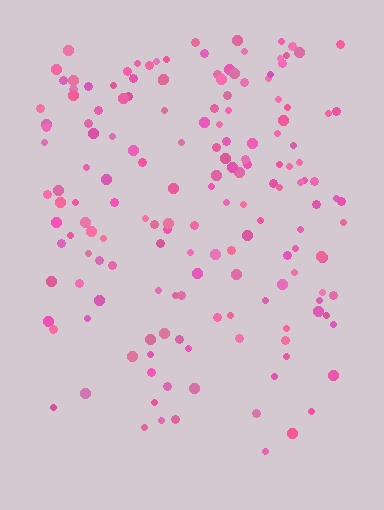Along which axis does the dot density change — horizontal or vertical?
Vertical.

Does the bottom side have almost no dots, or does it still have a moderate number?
Still a moderate number, just noticeably fewer than the top.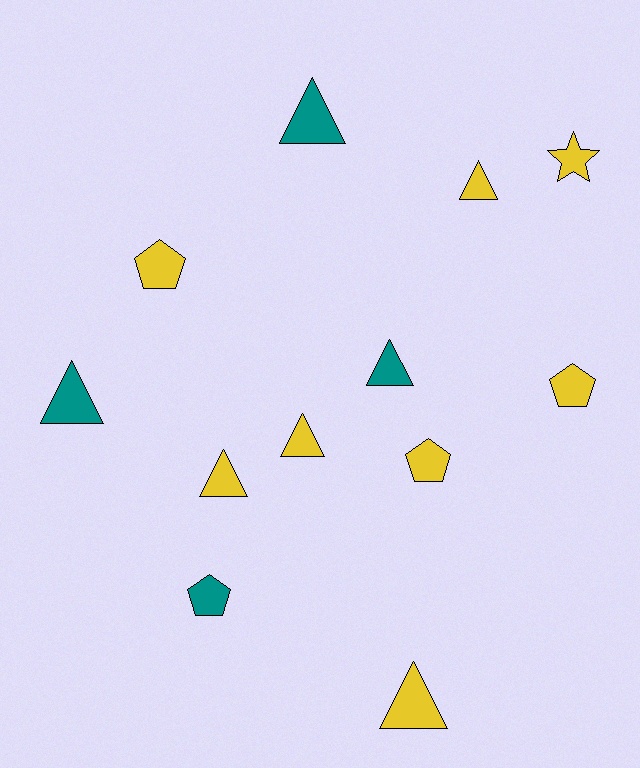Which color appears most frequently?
Yellow, with 8 objects.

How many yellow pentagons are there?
There are 3 yellow pentagons.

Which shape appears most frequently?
Triangle, with 7 objects.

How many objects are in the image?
There are 12 objects.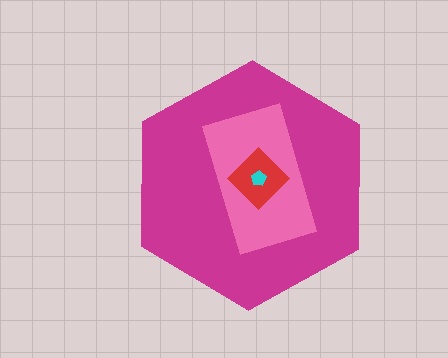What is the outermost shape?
The magenta hexagon.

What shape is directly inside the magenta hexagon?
The pink rectangle.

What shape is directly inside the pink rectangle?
The red diamond.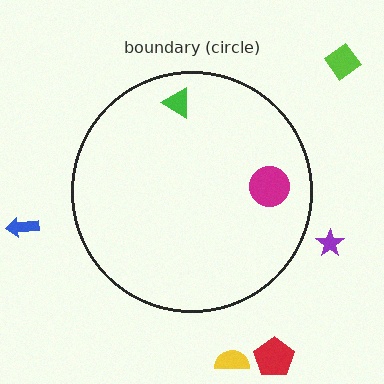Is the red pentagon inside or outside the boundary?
Outside.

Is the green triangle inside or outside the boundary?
Inside.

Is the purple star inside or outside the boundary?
Outside.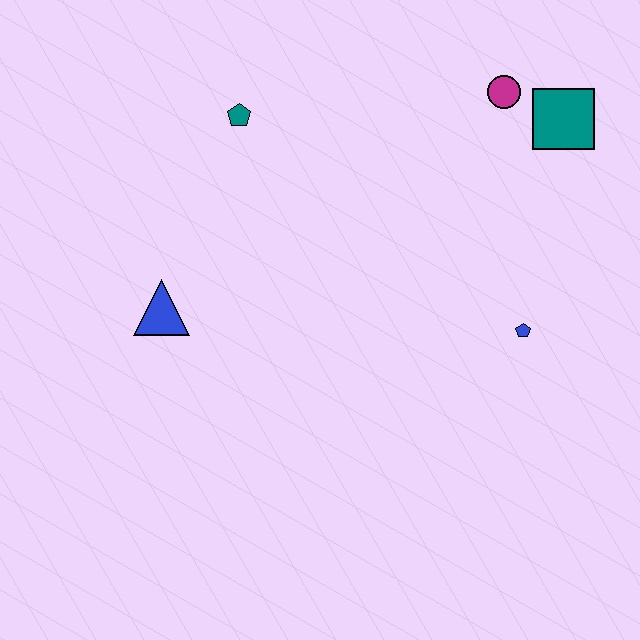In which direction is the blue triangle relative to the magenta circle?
The blue triangle is to the left of the magenta circle.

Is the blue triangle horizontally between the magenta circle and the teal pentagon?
No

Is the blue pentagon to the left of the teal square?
Yes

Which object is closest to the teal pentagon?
The blue triangle is closest to the teal pentagon.